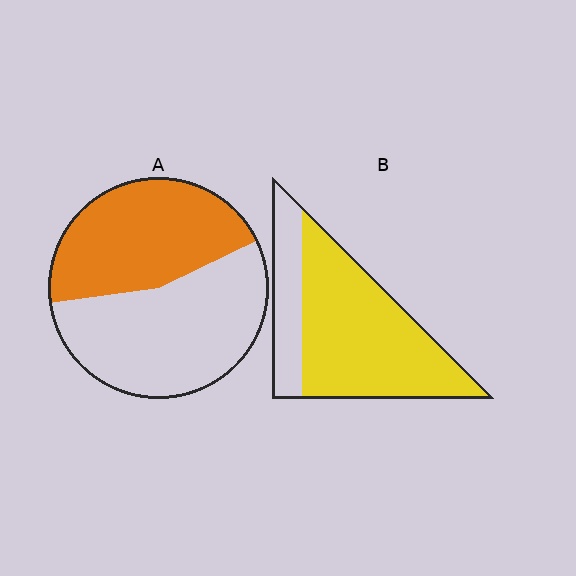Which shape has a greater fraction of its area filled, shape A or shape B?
Shape B.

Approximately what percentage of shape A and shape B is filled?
A is approximately 45% and B is approximately 75%.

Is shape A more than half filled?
No.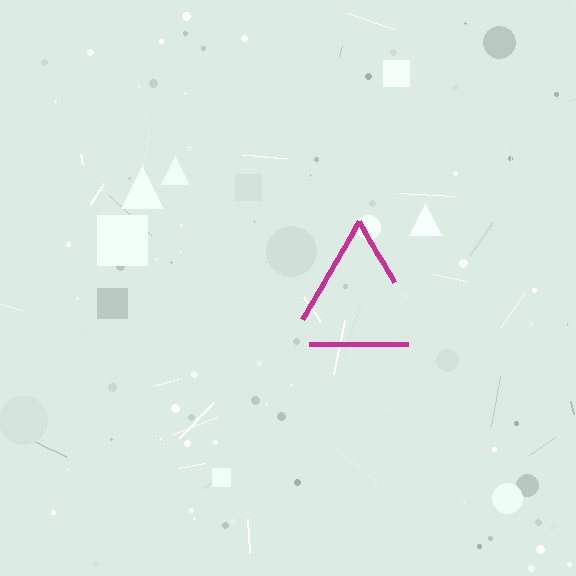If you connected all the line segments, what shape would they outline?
They would outline a triangle.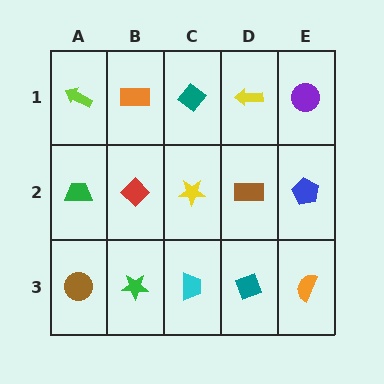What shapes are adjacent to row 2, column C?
A teal diamond (row 1, column C), a cyan trapezoid (row 3, column C), a red diamond (row 2, column B), a brown rectangle (row 2, column D).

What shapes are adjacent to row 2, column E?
A purple circle (row 1, column E), an orange semicircle (row 3, column E), a brown rectangle (row 2, column D).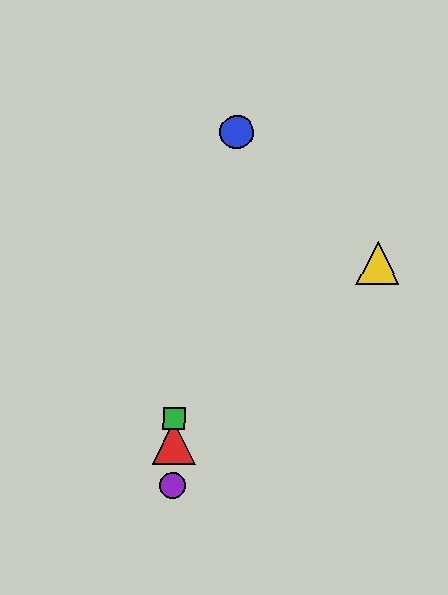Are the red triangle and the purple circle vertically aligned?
Yes, both are at x≈174.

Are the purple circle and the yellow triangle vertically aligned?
No, the purple circle is at x≈173 and the yellow triangle is at x≈378.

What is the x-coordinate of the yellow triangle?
The yellow triangle is at x≈378.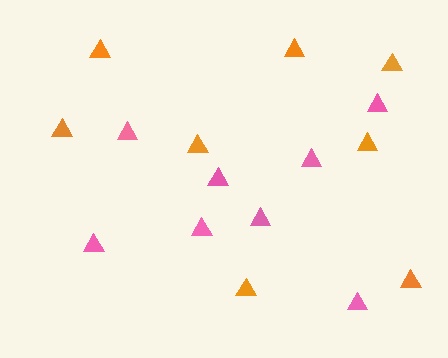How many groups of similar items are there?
There are 2 groups: one group of pink triangles (8) and one group of orange triangles (8).